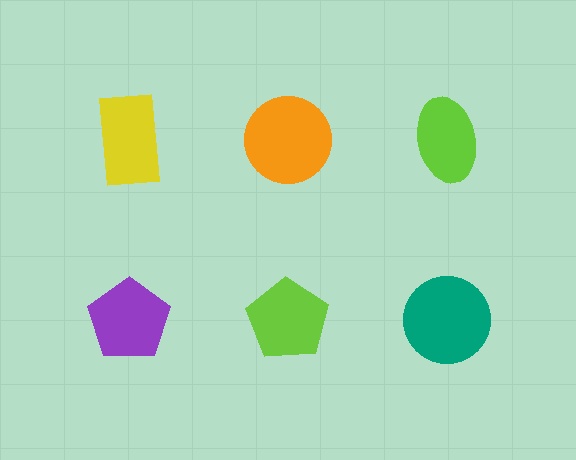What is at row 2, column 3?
A teal circle.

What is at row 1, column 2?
An orange circle.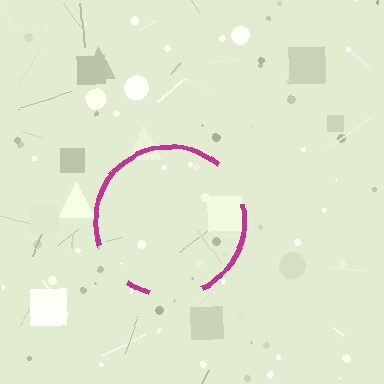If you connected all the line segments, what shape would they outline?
They would outline a circle.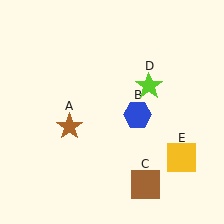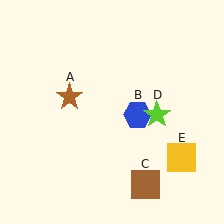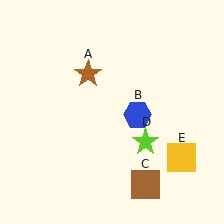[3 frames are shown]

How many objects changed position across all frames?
2 objects changed position: brown star (object A), lime star (object D).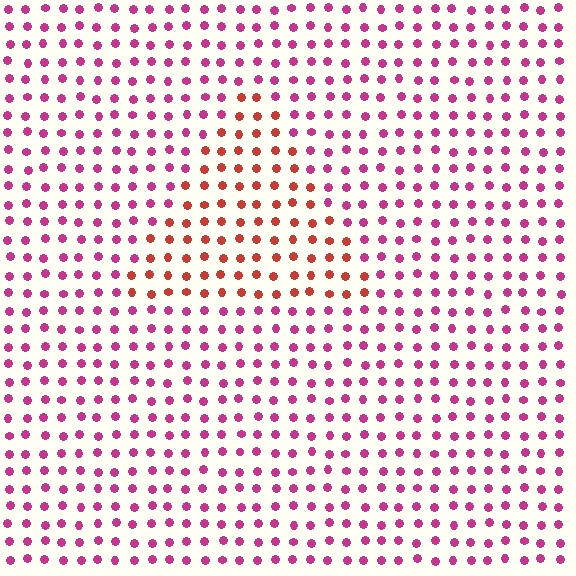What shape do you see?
I see a triangle.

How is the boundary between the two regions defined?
The boundary is defined purely by a slight shift in hue (about 40 degrees). Spacing, size, and orientation are identical on both sides.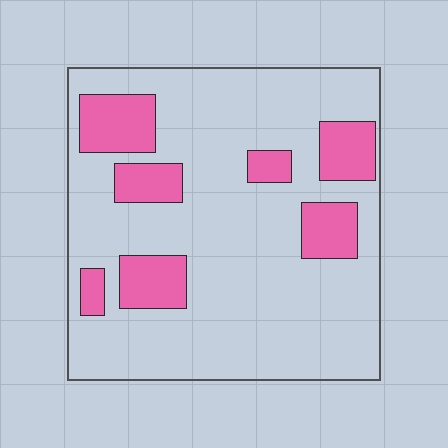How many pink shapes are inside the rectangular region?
7.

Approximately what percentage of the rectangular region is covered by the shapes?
Approximately 20%.